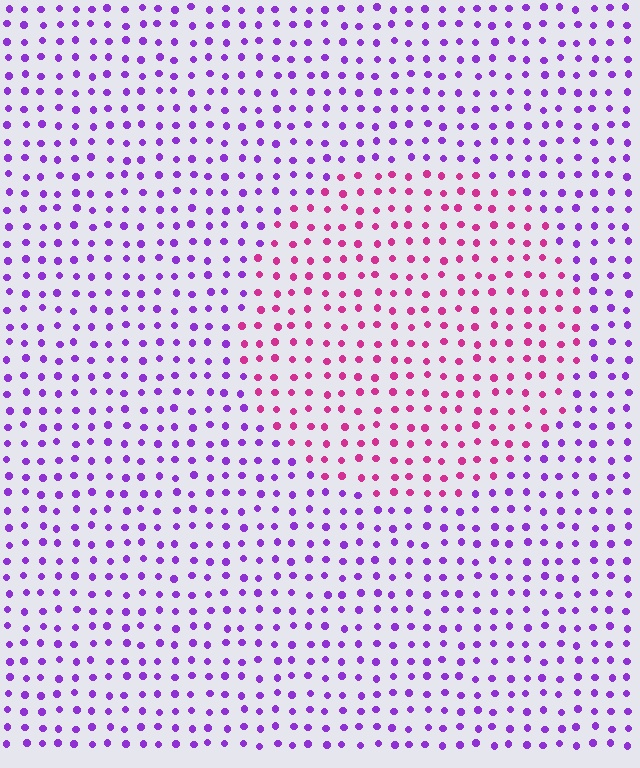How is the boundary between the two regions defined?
The boundary is defined purely by a slight shift in hue (about 49 degrees). Spacing, size, and orientation are identical on both sides.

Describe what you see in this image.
The image is filled with small purple elements in a uniform arrangement. A circle-shaped region is visible where the elements are tinted to a slightly different hue, forming a subtle color boundary.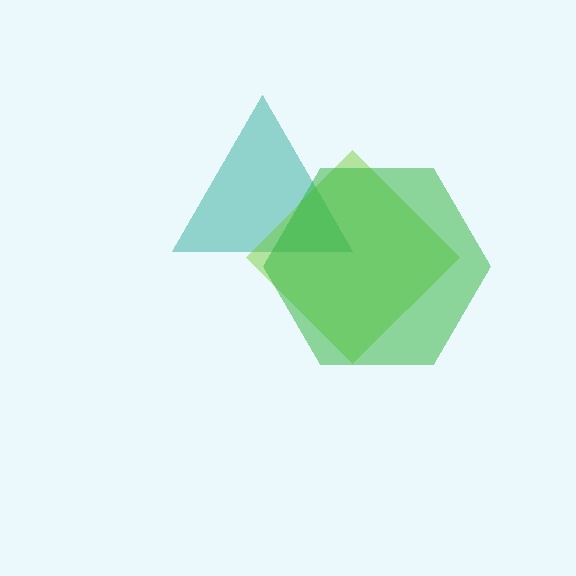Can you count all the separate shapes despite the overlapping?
Yes, there are 3 separate shapes.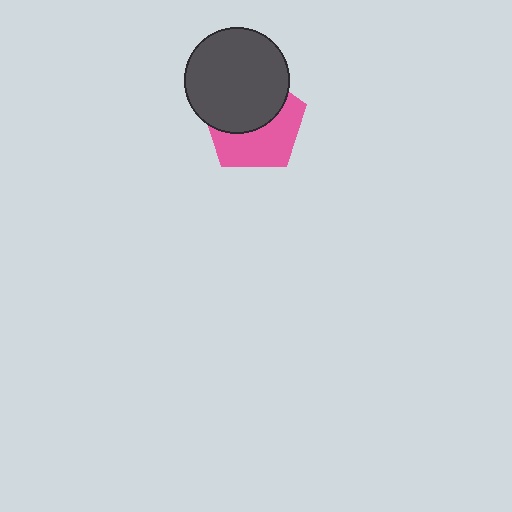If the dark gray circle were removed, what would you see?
You would see the complete pink pentagon.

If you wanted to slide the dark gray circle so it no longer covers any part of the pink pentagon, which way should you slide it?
Slide it up — that is the most direct way to separate the two shapes.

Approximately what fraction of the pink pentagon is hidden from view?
Roughly 50% of the pink pentagon is hidden behind the dark gray circle.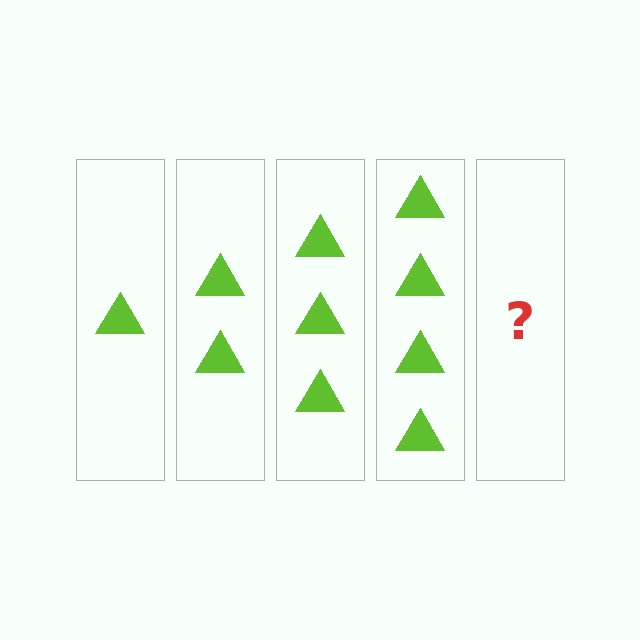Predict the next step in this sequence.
The next step is 5 triangles.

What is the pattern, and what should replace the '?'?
The pattern is that each step adds one more triangle. The '?' should be 5 triangles.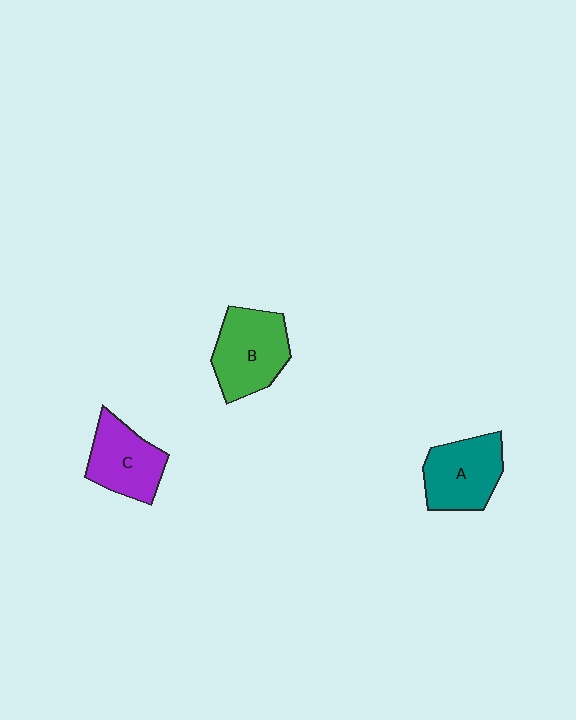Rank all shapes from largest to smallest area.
From largest to smallest: B (green), A (teal), C (purple).